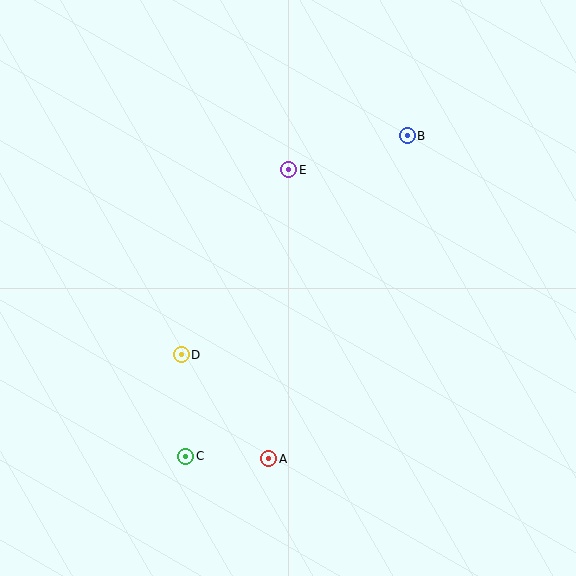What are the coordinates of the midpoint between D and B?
The midpoint between D and B is at (294, 245).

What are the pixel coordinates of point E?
Point E is at (289, 170).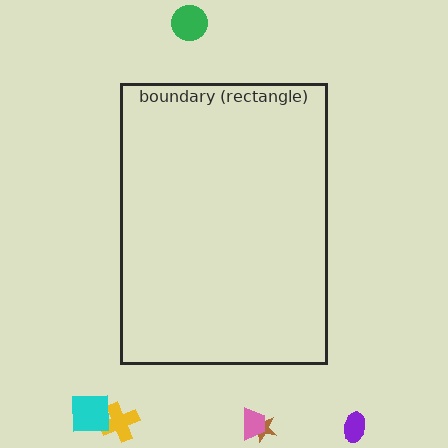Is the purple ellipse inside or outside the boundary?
Outside.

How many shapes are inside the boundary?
0 inside, 6 outside.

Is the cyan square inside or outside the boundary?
Outside.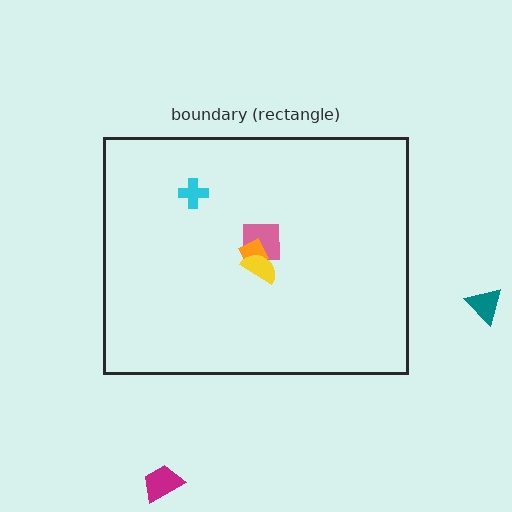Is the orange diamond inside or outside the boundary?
Inside.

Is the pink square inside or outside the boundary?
Inside.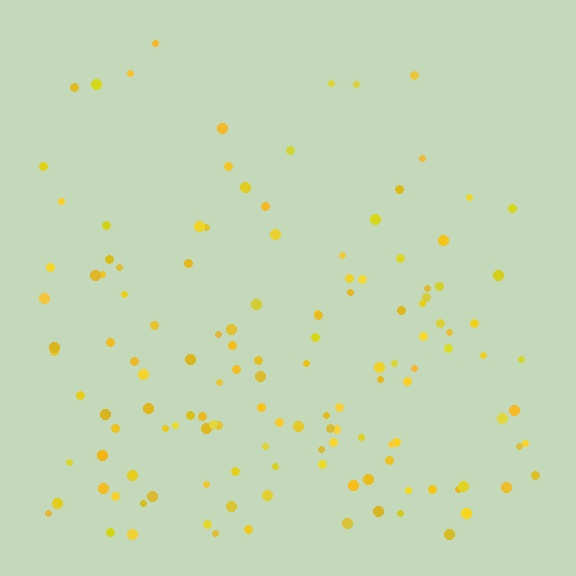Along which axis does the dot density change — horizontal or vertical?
Vertical.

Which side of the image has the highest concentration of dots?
The bottom.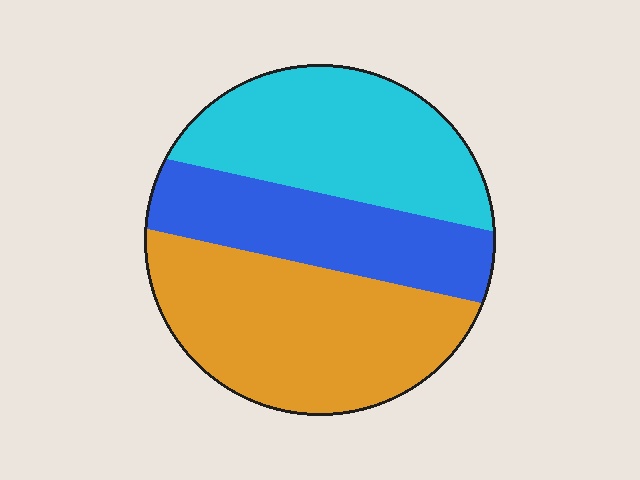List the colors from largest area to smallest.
From largest to smallest: orange, cyan, blue.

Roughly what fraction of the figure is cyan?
Cyan takes up about one third (1/3) of the figure.